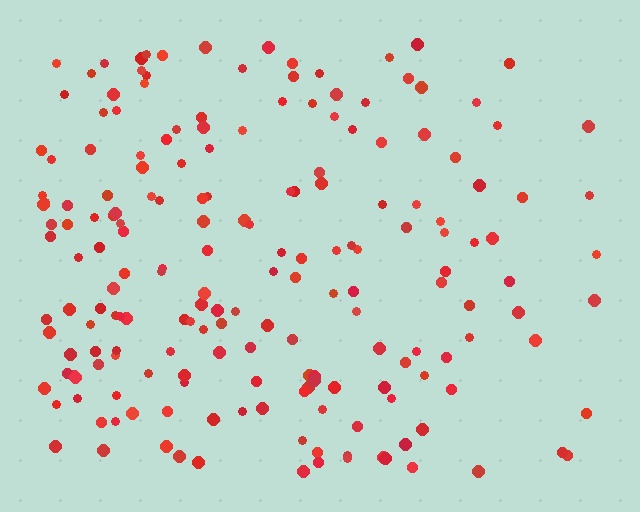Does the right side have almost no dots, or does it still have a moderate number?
Still a moderate number, just noticeably fewer than the left.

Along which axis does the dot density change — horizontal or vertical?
Horizontal.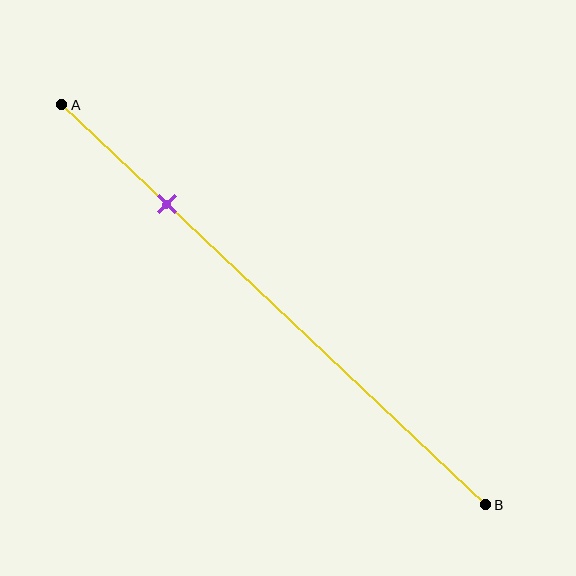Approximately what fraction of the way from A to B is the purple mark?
The purple mark is approximately 25% of the way from A to B.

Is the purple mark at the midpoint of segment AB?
No, the mark is at about 25% from A, not at the 50% midpoint.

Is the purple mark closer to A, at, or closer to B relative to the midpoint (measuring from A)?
The purple mark is closer to point A than the midpoint of segment AB.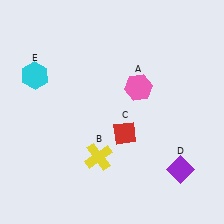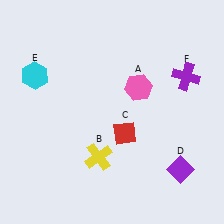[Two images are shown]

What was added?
A purple cross (F) was added in Image 2.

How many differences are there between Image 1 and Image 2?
There is 1 difference between the two images.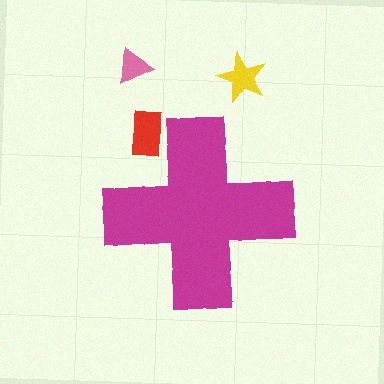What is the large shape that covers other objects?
A magenta cross.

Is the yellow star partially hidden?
No, the yellow star is fully visible.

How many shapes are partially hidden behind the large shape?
1 shape is partially hidden.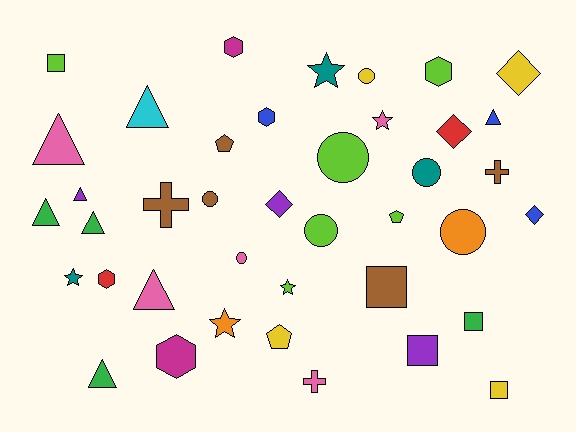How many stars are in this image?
There are 5 stars.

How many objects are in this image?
There are 40 objects.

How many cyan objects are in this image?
There is 1 cyan object.